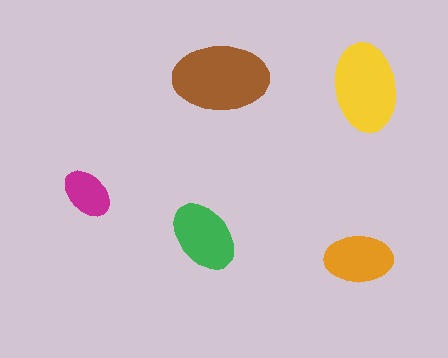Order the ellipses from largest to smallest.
the brown one, the yellow one, the green one, the orange one, the magenta one.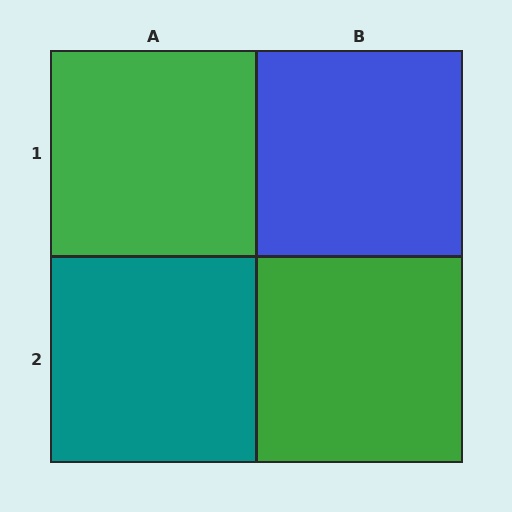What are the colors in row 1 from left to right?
Green, blue.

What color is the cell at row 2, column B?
Green.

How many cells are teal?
1 cell is teal.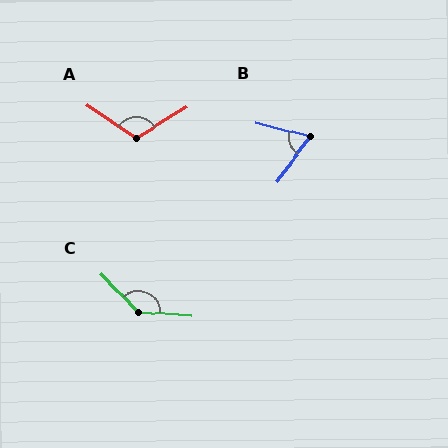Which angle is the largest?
C, at approximately 138 degrees.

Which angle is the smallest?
B, at approximately 68 degrees.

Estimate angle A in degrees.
Approximately 115 degrees.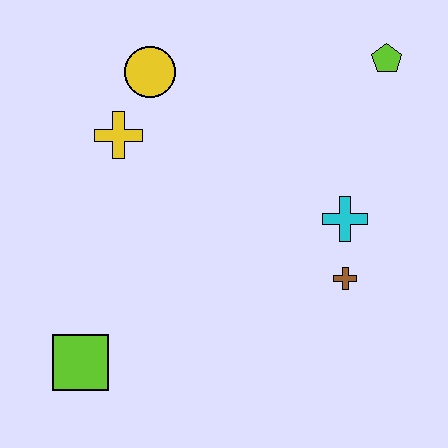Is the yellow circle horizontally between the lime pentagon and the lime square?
Yes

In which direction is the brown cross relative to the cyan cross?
The brown cross is below the cyan cross.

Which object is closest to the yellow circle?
The yellow cross is closest to the yellow circle.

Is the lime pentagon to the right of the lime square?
Yes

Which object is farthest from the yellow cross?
The lime pentagon is farthest from the yellow cross.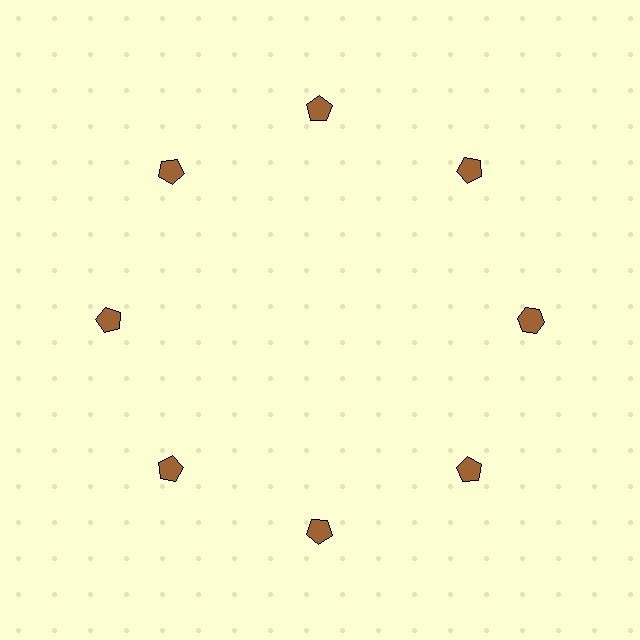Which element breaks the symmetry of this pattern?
The brown hexagon at roughly the 3 o'clock position breaks the symmetry. All other shapes are brown pentagons.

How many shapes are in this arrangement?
There are 8 shapes arranged in a ring pattern.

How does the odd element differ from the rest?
It has a different shape: hexagon instead of pentagon.